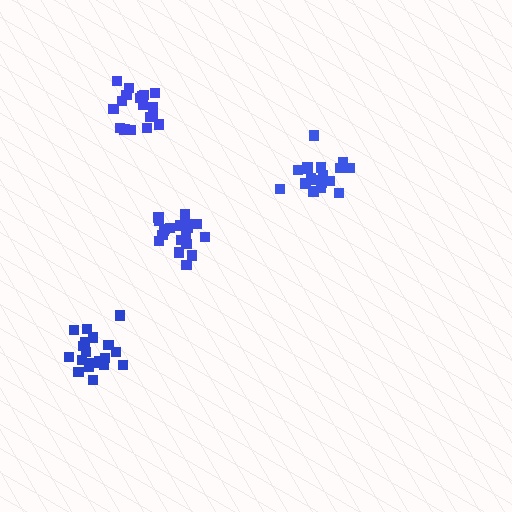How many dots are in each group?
Group 1: 18 dots, Group 2: 20 dots, Group 3: 18 dots, Group 4: 20 dots (76 total).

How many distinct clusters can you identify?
There are 4 distinct clusters.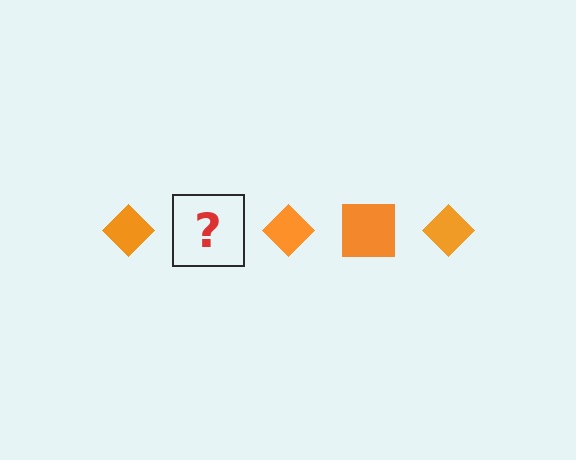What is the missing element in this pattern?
The missing element is an orange square.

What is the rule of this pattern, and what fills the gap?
The rule is that the pattern cycles through diamond, square shapes in orange. The gap should be filled with an orange square.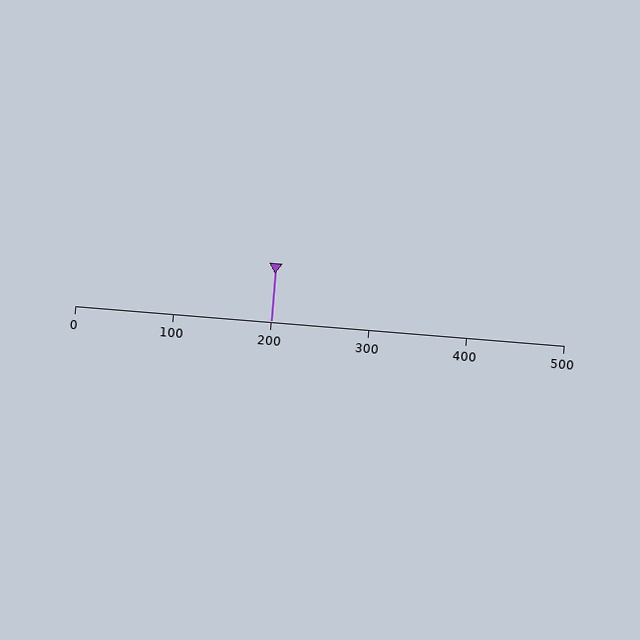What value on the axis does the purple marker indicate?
The marker indicates approximately 200.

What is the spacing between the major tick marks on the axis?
The major ticks are spaced 100 apart.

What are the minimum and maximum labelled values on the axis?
The axis runs from 0 to 500.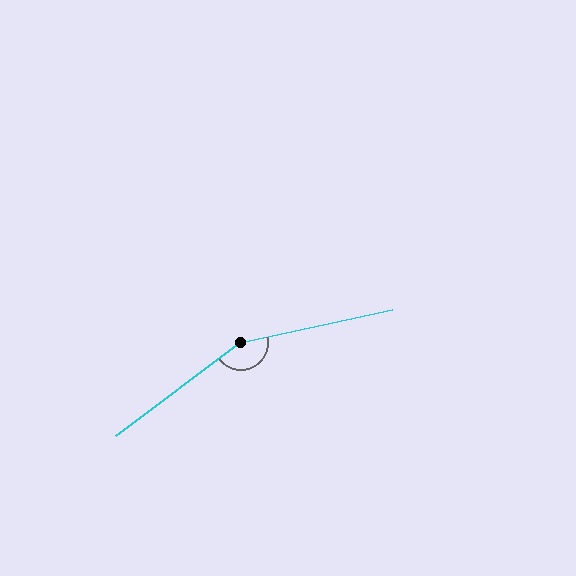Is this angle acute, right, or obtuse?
It is obtuse.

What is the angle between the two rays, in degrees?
Approximately 155 degrees.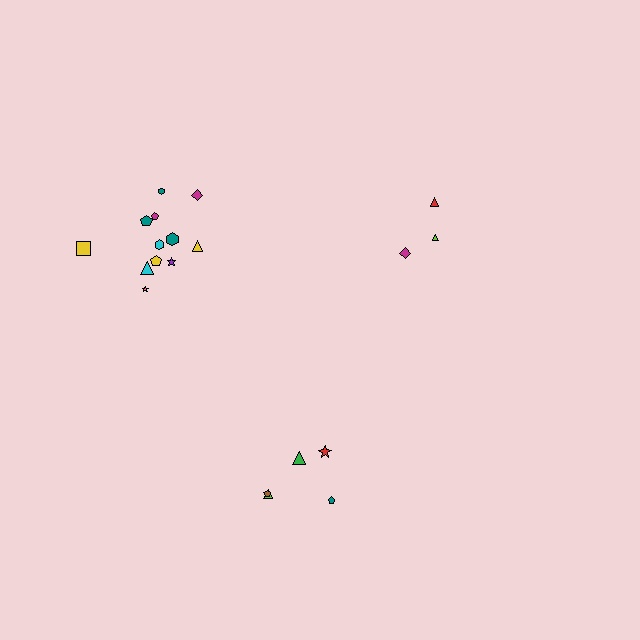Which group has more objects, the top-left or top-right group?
The top-left group.